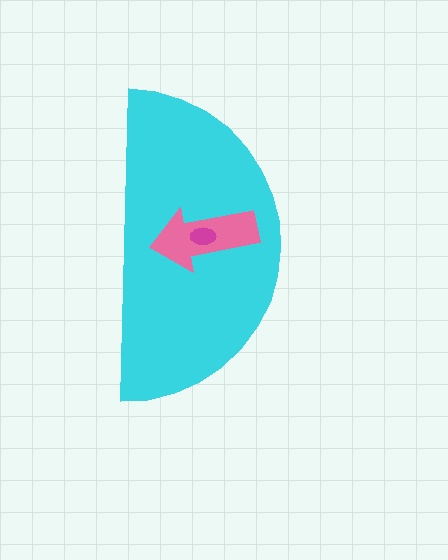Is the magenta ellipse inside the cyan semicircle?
Yes.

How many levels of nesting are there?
3.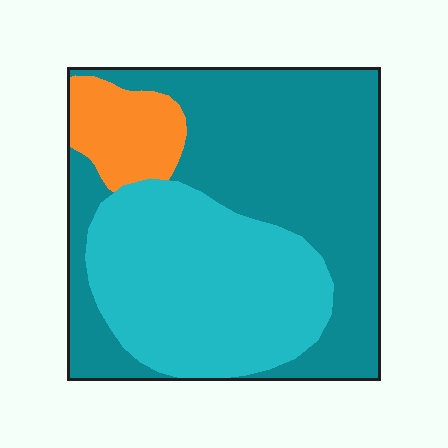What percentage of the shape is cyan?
Cyan covers about 40% of the shape.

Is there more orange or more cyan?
Cyan.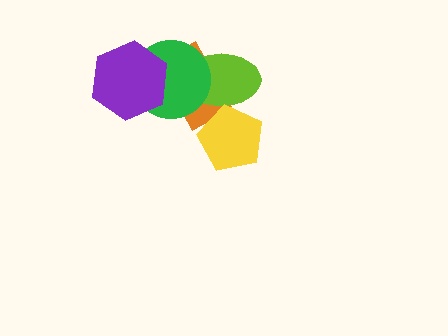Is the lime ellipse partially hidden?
Yes, it is partially covered by another shape.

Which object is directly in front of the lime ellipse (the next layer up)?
The yellow pentagon is directly in front of the lime ellipse.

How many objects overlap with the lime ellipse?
3 objects overlap with the lime ellipse.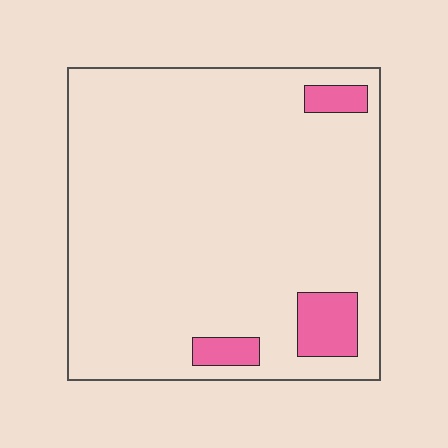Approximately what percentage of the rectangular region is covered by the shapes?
Approximately 10%.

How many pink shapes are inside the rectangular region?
3.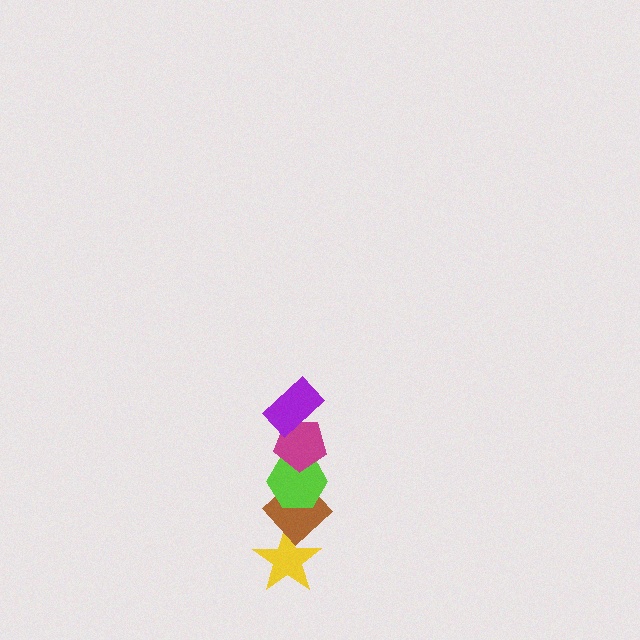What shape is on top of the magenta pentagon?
The purple rectangle is on top of the magenta pentagon.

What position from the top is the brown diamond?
The brown diamond is 4th from the top.